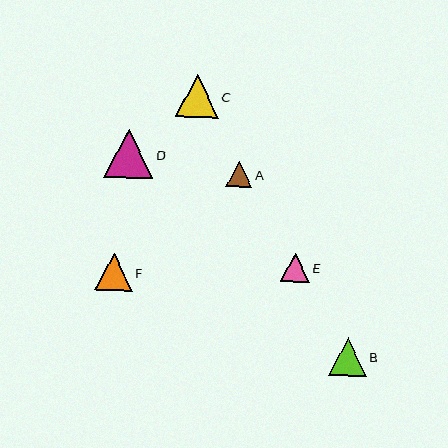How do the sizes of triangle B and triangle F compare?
Triangle B and triangle F are approximately the same size.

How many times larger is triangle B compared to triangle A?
Triangle B is approximately 1.5 times the size of triangle A.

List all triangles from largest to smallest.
From largest to smallest: D, C, B, F, E, A.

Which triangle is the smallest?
Triangle A is the smallest with a size of approximately 26 pixels.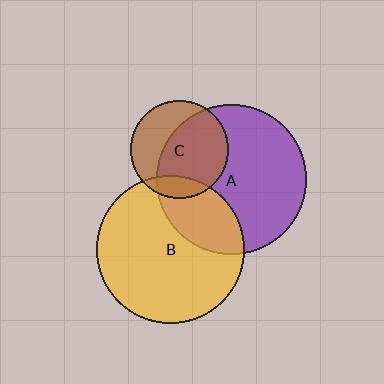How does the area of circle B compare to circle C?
Approximately 2.3 times.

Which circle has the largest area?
Circle A (purple).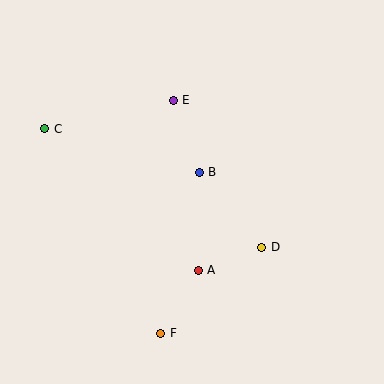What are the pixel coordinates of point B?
Point B is at (199, 172).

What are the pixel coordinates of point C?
Point C is at (45, 129).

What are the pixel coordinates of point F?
Point F is at (161, 333).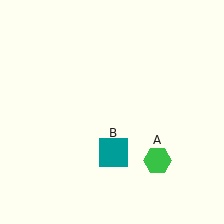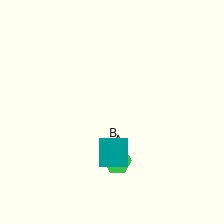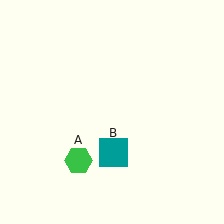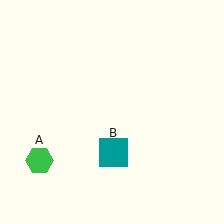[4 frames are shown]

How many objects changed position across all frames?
1 object changed position: green hexagon (object A).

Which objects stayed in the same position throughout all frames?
Teal square (object B) remained stationary.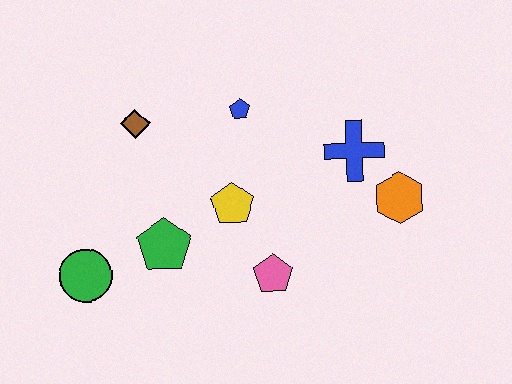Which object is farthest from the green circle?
The orange hexagon is farthest from the green circle.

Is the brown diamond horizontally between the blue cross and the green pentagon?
No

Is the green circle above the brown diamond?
No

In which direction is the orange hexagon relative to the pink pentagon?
The orange hexagon is to the right of the pink pentagon.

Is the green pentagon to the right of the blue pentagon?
No